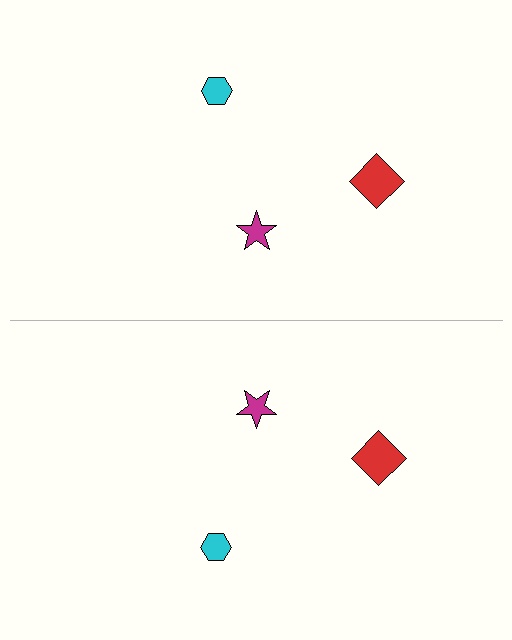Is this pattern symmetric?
Yes, this pattern has bilateral (reflection) symmetry.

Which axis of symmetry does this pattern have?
The pattern has a horizontal axis of symmetry running through the center of the image.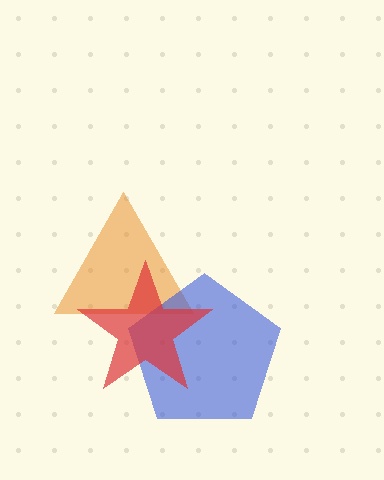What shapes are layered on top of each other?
The layered shapes are: an orange triangle, a blue pentagon, a red star.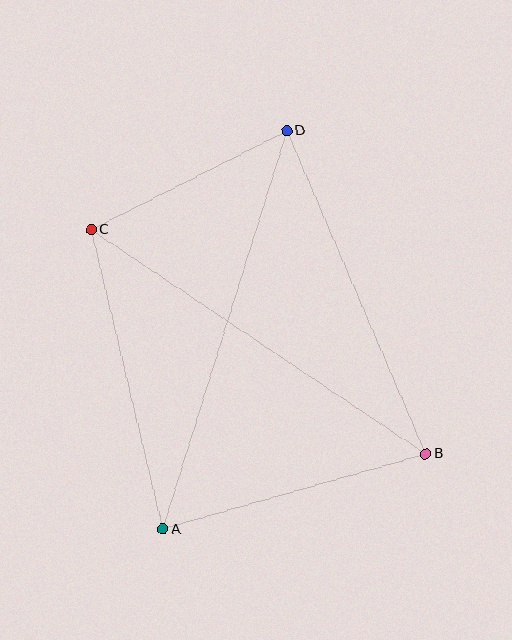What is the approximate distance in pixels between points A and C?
The distance between A and C is approximately 308 pixels.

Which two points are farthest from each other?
Points A and D are farthest from each other.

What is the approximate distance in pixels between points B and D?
The distance between B and D is approximately 351 pixels.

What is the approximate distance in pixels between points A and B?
The distance between A and B is approximately 274 pixels.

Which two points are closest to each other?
Points C and D are closest to each other.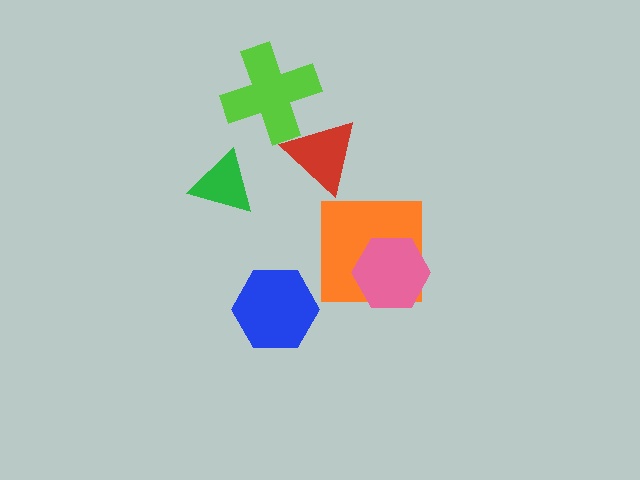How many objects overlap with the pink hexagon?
1 object overlaps with the pink hexagon.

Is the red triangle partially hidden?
Yes, it is partially covered by another shape.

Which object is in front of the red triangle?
The lime cross is in front of the red triangle.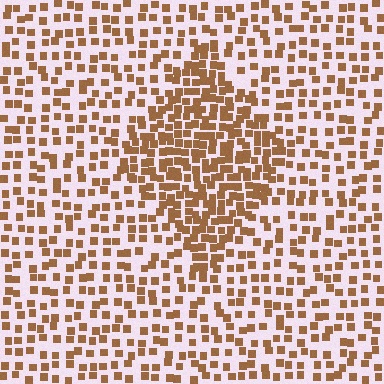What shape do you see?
I see a diamond.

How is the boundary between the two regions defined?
The boundary is defined by a change in element density (approximately 2.0x ratio). All elements are the same color, size, and shape.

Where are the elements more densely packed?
The elements are more densely packed inside the diamond boundary.